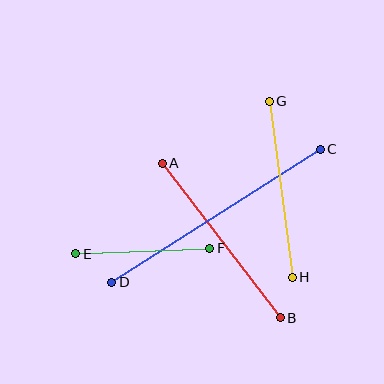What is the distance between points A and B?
The distance is approximately 195 pixels.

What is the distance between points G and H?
The distance is approximately 177 pixels.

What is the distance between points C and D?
The distance is approximately 248 pixels.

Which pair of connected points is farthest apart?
Points C and D are farthest apart.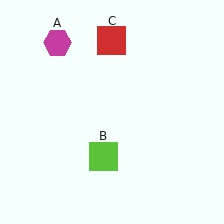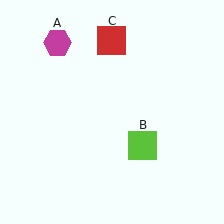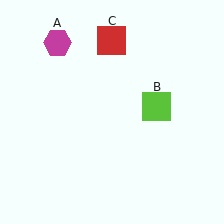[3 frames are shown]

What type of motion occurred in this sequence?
The lime square (object B) rotated counterclockwise around the center of the scene.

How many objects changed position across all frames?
1 object changed position: lime square (object B).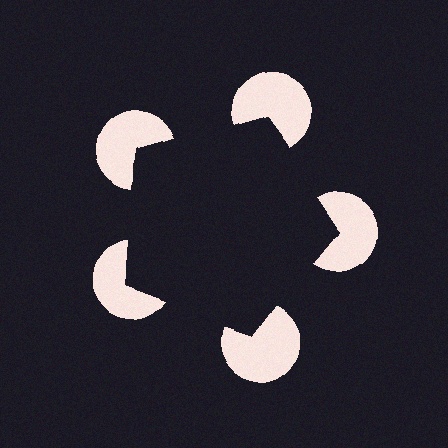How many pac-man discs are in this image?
There are 5 — one at each vertex of the illusory pentagon.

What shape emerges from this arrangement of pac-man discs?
An illusory pentagon — its edges are inferred from the aligned wedge cuts in the pac-man discs, not physically drawn.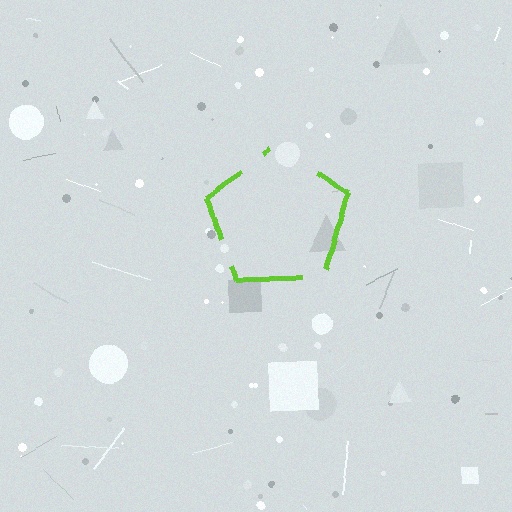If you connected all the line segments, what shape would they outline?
They would outline a pentagon.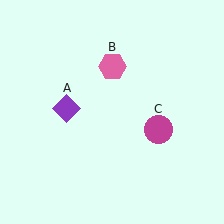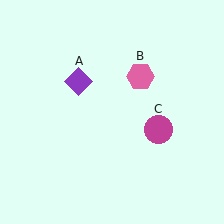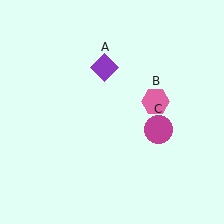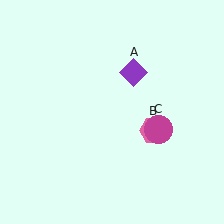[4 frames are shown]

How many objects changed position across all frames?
2 objects changed position: purple diamond (object A), pink hexagon (object B).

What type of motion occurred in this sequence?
The purple diamond (object A), pink hexagon (object B) rotated clockwise around the center of the scene.